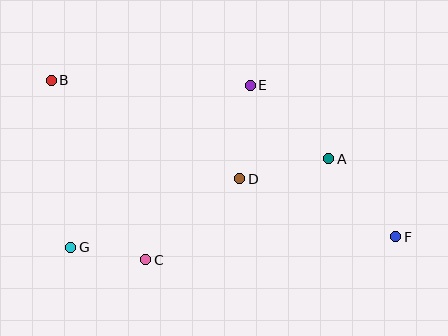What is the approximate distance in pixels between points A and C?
The distance between A and C is approximately 209 pixels.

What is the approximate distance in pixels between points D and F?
The distance between D and F is approximately 167 pixels.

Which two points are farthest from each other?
Points B and F are farthest from each other.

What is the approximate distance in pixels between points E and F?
The distance between E and F is approximately 210 pixels.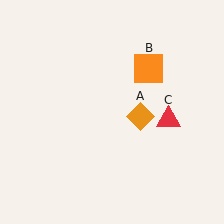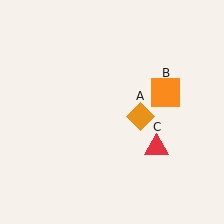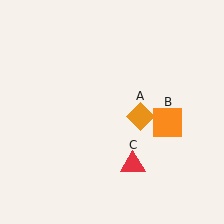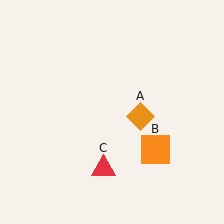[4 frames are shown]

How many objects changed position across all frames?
2 objects changed position: orange square (object B), red triangle (object C).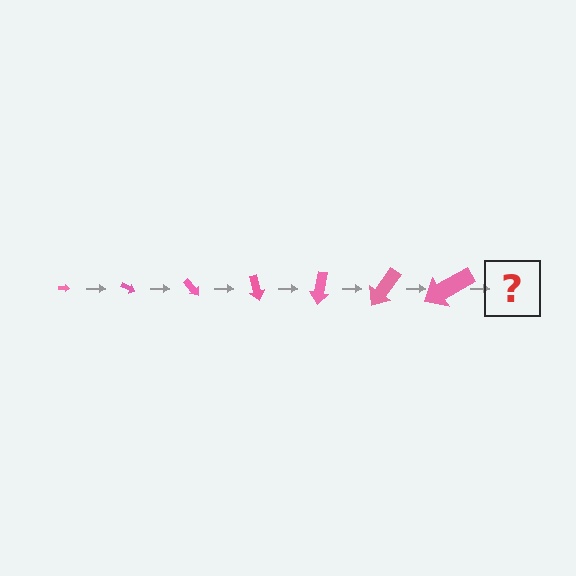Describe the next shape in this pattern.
It should be an arrow, larger than the previous one and rotated 175 degrees from the start.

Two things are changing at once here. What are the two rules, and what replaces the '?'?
The two rules are that the arrow grows larger each step and it rotates 25 degrees each step. The '?' should be an arrow, larger than the previous one and rotated 175 degrees from the start.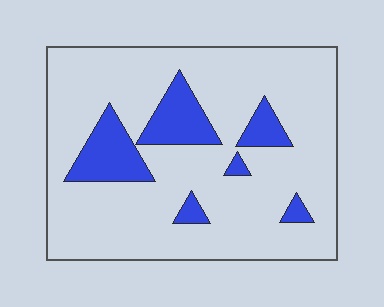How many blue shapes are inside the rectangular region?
6.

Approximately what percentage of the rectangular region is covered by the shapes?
Approximately 15%.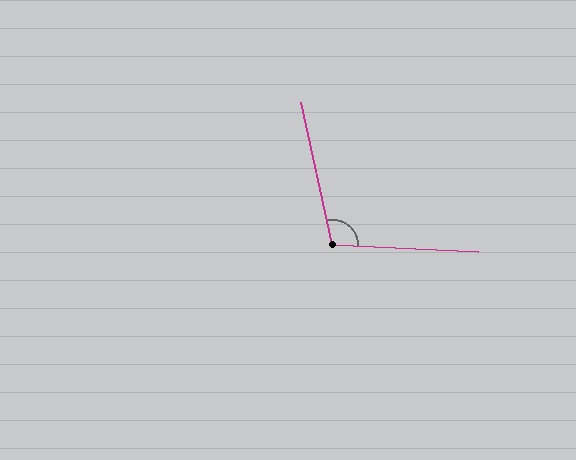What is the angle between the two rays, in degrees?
Approximately 105 degrees.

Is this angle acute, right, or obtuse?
It is obtuse.